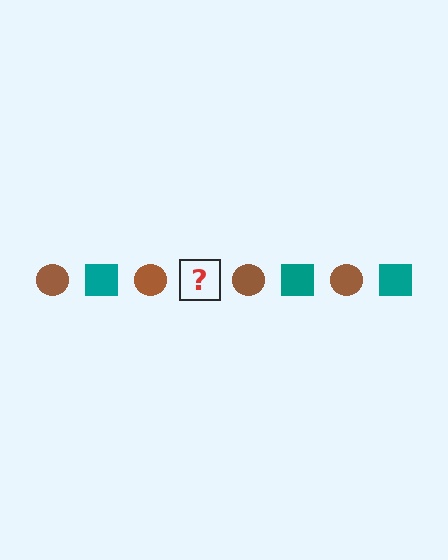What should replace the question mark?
The question mark should be replaced with a teal square.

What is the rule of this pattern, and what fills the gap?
The rule is that the pattern alternates between brown circle and teal square. The gap should be filled with a teal square.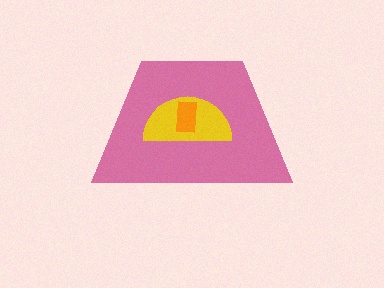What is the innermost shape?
The orange rectangle.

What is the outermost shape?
The pink trapezoid.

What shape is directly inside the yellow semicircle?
The orange rectangle.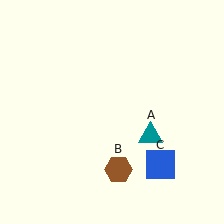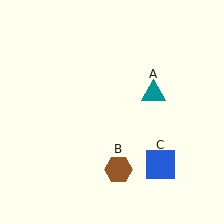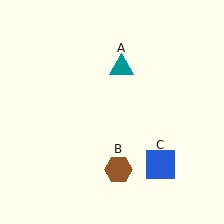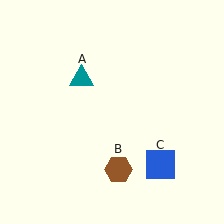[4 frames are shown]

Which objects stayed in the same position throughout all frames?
Brown hexagon (object B) and blue square (object C) remained stationary.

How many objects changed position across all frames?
1 object changed position: teal triangle (object A).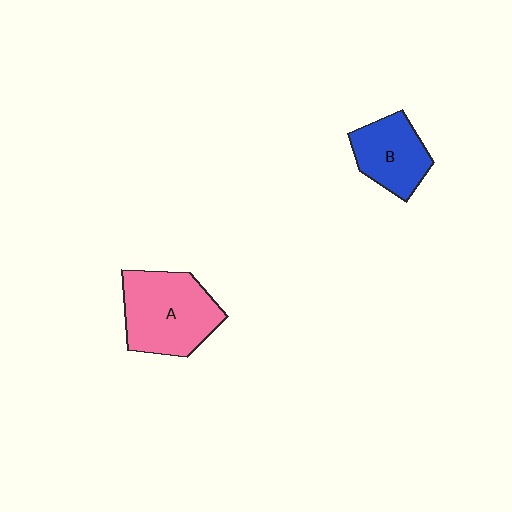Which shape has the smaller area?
Shape B (blue).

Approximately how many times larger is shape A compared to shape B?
Approximately 1.5 times.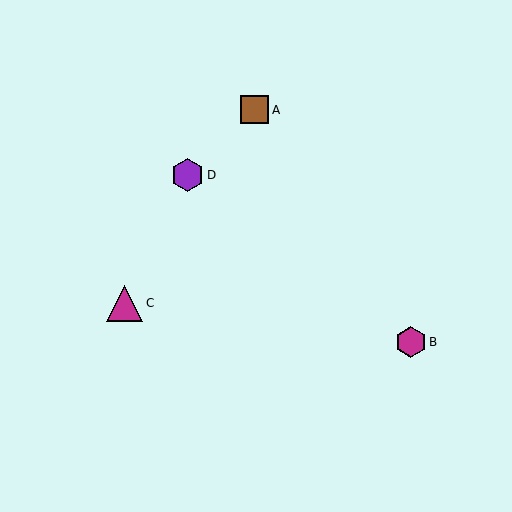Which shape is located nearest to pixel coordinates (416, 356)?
The magenta hexagon (labeled B) at (411, 342) is nearest to that location.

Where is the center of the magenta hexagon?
The center of the magenta hexagon is at (411, 342).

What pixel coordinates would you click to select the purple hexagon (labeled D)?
Click at (187, 175) to select the purple hexagon D.